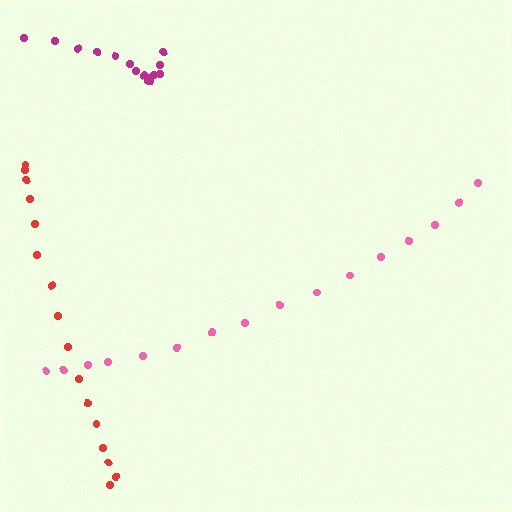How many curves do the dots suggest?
There are 3 distinct paths.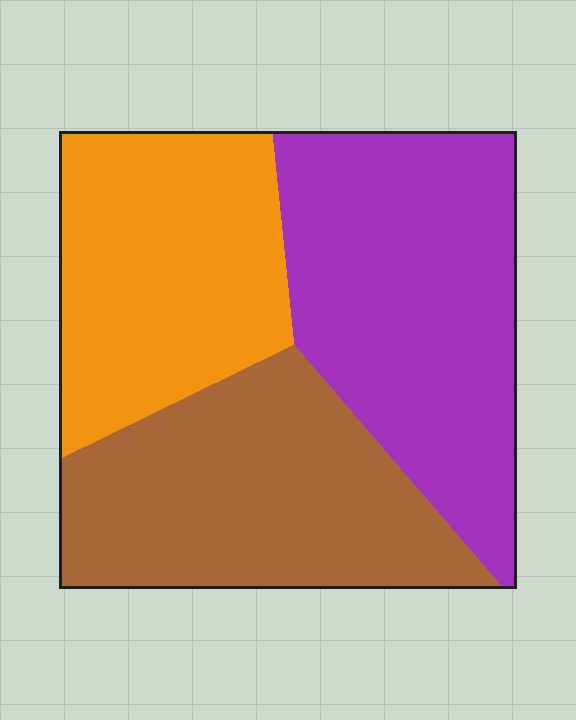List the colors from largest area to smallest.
From largest to smallest: purple, brown, orange.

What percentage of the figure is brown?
Brown takes up about one third (1/3) of the figure.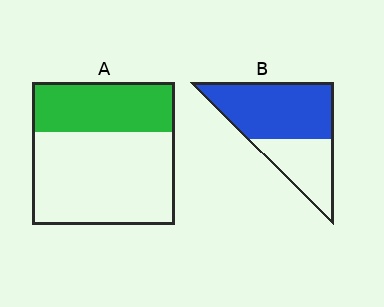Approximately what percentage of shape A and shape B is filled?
A is approximately 35% and B is approximately 65%.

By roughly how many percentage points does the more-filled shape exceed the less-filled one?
By roughly 30 percentage points (B over A).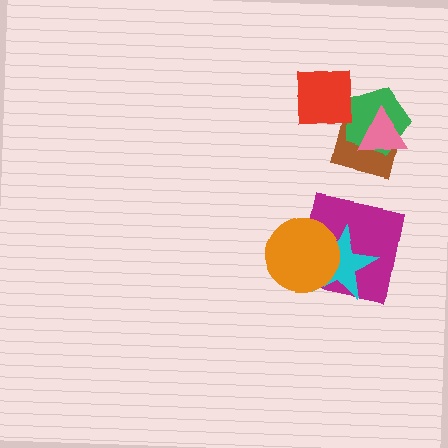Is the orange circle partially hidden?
No, no other shape covers it.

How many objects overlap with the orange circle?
2 objects overlap with the orange circle.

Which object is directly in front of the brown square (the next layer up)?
The green pentagon is directly in front of the brown square.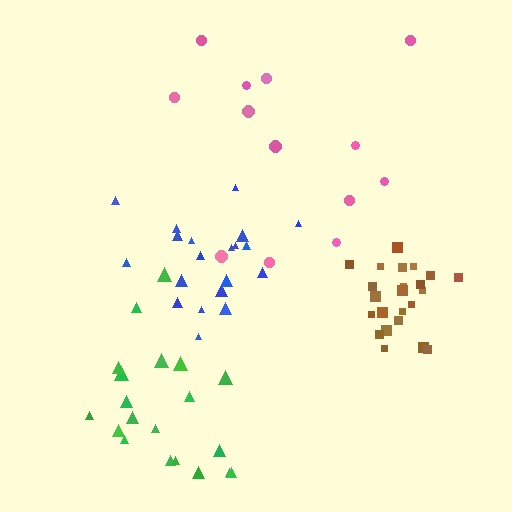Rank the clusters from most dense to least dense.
brown, blue, green, pink.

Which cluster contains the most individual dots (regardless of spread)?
Brown (23).